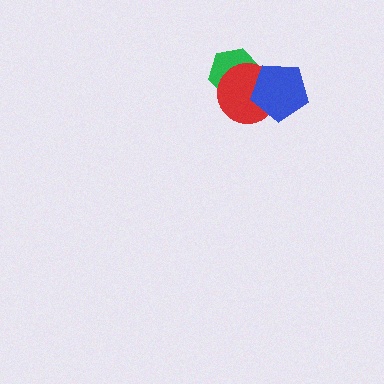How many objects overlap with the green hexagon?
2 objects overlap with the green hexagon.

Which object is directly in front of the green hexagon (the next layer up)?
The red circle is directly in front of the green hexagon.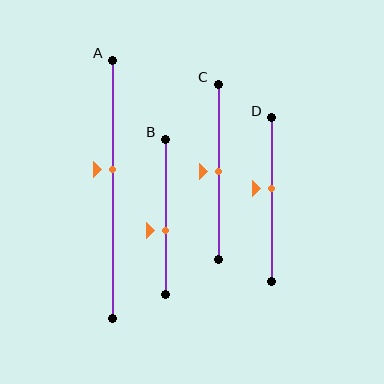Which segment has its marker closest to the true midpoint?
Segment C has its marker closest to the true midpoint.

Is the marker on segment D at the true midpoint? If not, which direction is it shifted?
No, the marker on segment D is shifted upward by about 7% of the segment length.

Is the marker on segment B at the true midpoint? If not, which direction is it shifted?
No, the marker on segment B is shifted downward by about 9% of the segment length.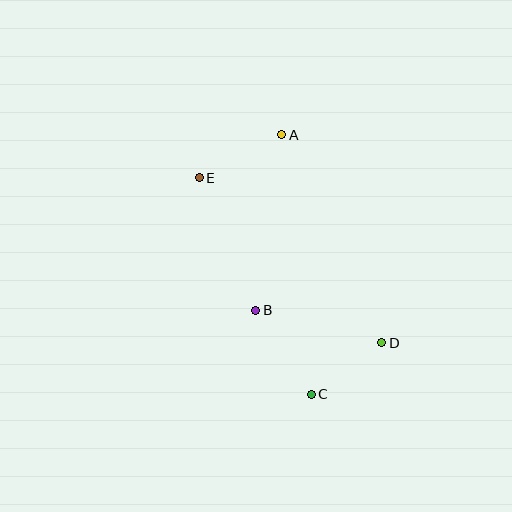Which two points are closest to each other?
Points C and D are closest to each other.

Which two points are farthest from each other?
Points A and C are farthest from each other.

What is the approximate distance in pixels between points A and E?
The distance between A and E is approximately 93 pixels.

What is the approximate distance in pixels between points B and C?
The distance between B and C is approximately 101 pixels.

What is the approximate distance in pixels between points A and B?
The distance between A and B is approximately 177 pixels.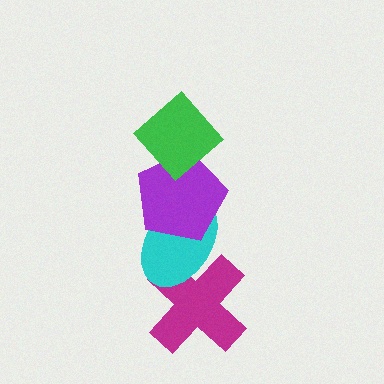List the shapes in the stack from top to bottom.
From top to bottom: the green diamond, the purple pentagon, the cyan ellipse, the magenta cross.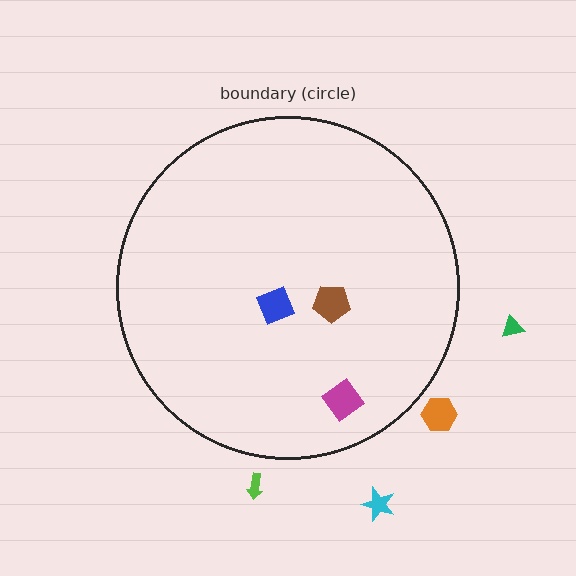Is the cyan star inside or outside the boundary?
Outside.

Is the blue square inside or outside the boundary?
Inside.